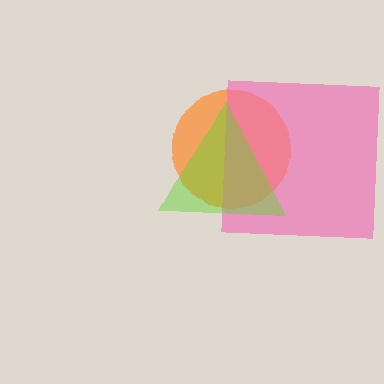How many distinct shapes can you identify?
There are 3 distinct shapes: an orange circle, a pink square, a lime triangle.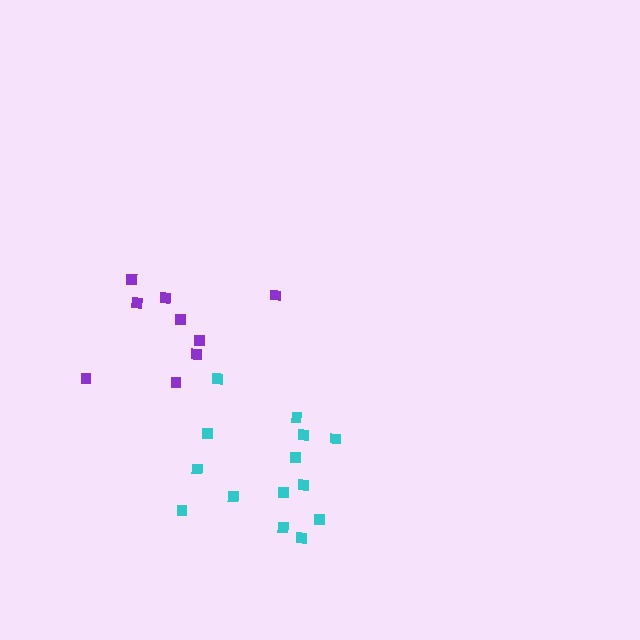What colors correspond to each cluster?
The clusters are colored: purple, cyan.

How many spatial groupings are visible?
There are 2 spatial groupings.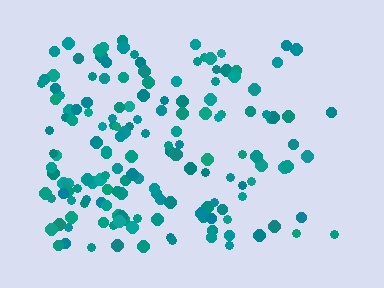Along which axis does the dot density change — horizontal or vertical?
Horizontal.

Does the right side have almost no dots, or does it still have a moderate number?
Still a moderate number, just noticeably fewer than the left.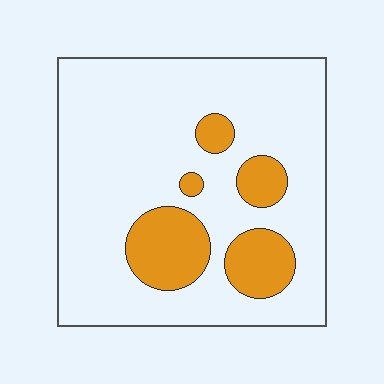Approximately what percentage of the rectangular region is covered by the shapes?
Approximately 20%.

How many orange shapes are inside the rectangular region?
5.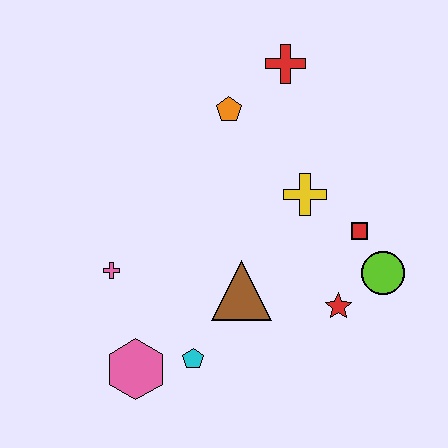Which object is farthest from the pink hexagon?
The red cross is farthest from the pink hexagon.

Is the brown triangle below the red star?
No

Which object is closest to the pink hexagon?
The cyan pentagon is closest to the pink hexagon.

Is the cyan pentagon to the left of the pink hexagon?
No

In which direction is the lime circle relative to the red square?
The lime circle is below the red square.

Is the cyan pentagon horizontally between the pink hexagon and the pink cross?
No